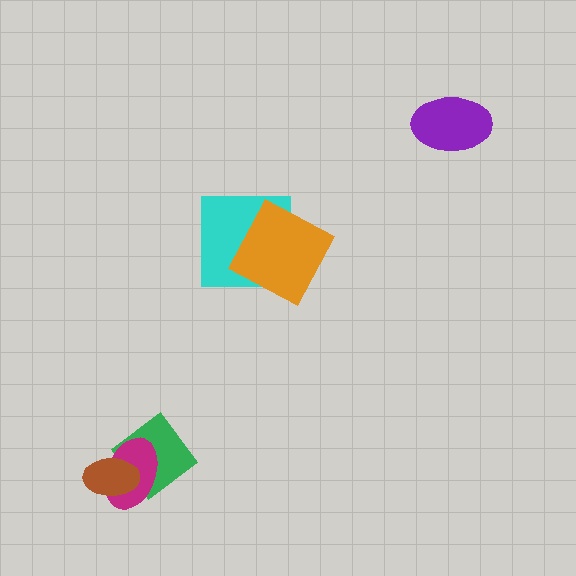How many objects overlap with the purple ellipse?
0 objects overlap with the purple ellipse.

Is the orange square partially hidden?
No, no other shape covers it.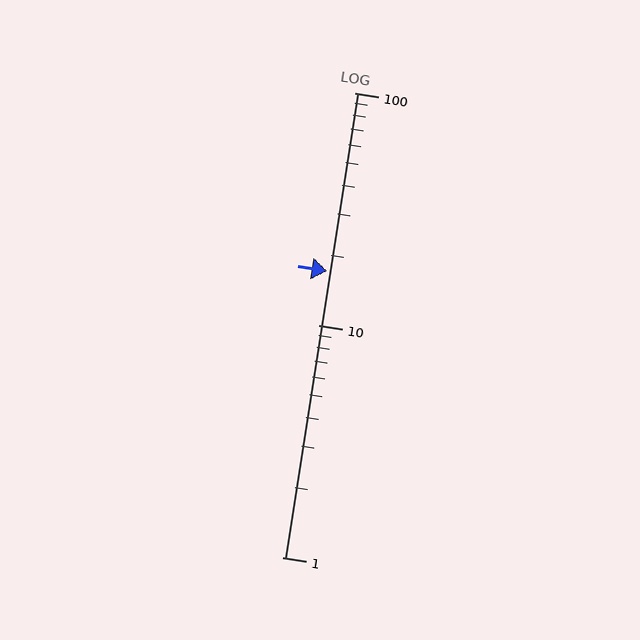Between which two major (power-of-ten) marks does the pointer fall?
The pointer is between 10 and 100.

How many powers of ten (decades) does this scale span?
The scale spans 2 decades, from 1 to 100.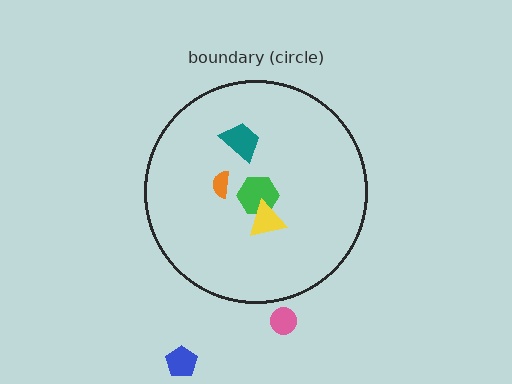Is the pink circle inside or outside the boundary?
Outside.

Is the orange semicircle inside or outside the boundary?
Inside.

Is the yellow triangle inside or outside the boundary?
Inside.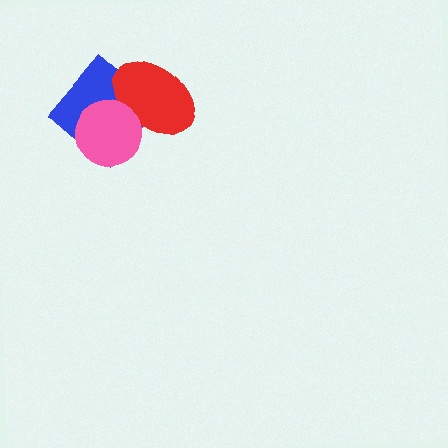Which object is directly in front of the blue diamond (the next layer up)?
The red ellipse is directly in front of the blue diamond.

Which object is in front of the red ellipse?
The pink circle is in front of the red ellipse.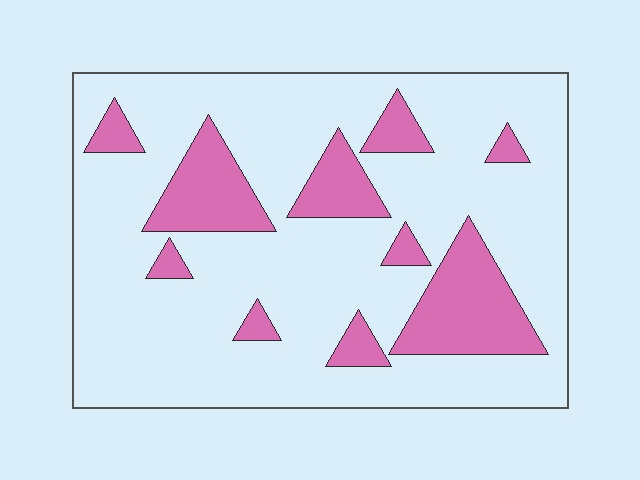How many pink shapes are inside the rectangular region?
10.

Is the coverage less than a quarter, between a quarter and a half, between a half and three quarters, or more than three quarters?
Less than a quarter.